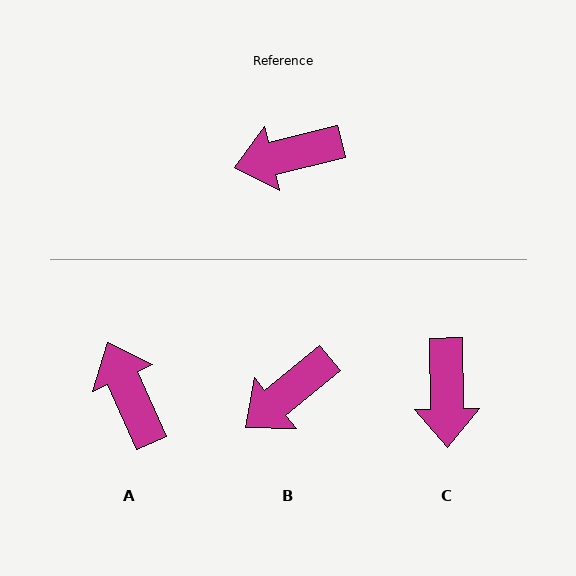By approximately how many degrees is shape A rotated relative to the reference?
Approximately 80 degrees clockwise.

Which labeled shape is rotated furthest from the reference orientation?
A, about 80 degrees away.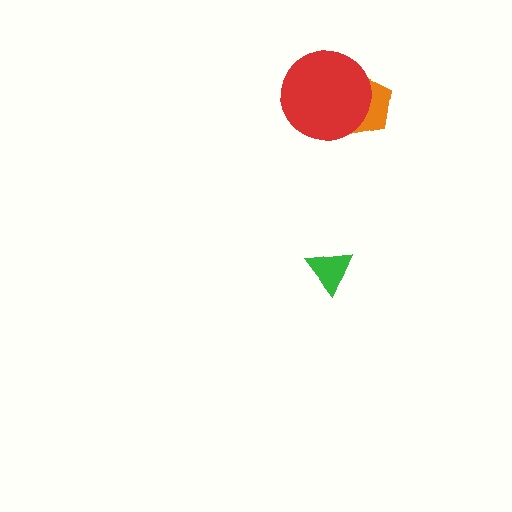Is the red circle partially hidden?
No, no other shape covers it.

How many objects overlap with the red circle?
1 object overlaps with the red circle.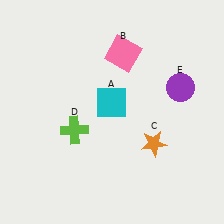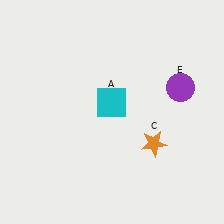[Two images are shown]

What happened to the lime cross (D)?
The lime cross (D) was removed in Image 2. It was in the bottom-left area of Image 1.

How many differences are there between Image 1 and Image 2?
There are 2 differences between the two images.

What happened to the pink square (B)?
The pink square (B) was removed in Image 2. It was in the top-right area of Image 1.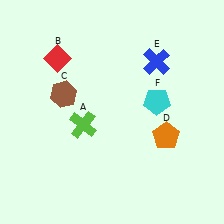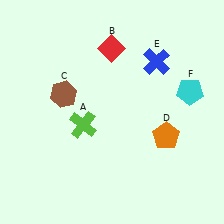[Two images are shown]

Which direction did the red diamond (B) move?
The red diamond (B) moved right.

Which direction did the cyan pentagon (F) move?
The cyan pentagon (F) moved right.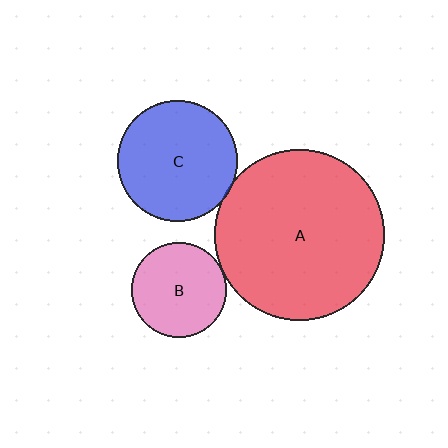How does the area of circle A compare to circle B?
Approximately 3.2 times.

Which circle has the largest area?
Circle A (red).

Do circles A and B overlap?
Yes.